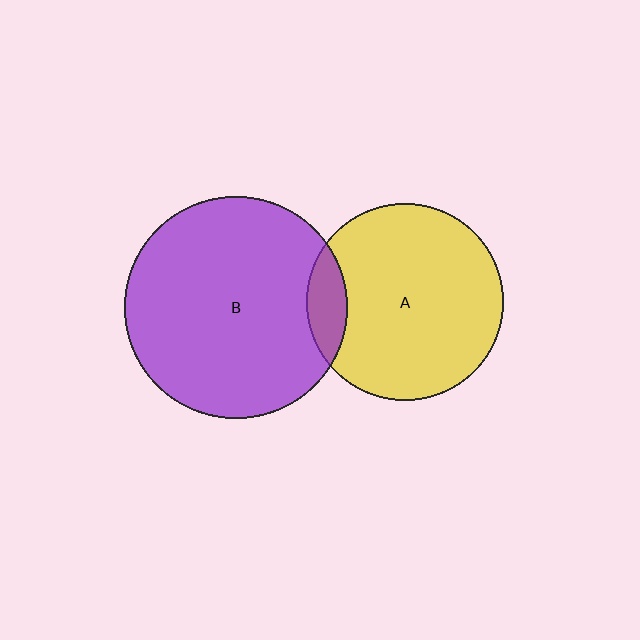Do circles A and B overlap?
Yes.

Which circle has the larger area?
Circle B (purple).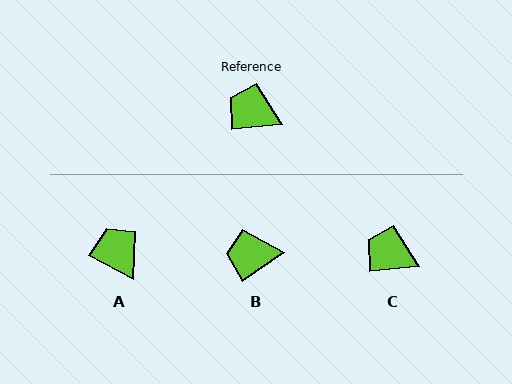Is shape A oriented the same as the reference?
No, it is off by about 34 degrees.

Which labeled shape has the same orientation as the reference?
C.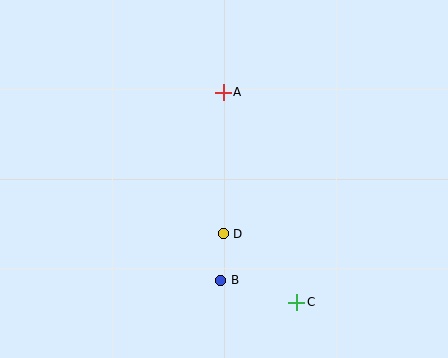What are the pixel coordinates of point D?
Point D is at (223, 234).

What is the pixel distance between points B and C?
The distance between B and C is 79 pixels.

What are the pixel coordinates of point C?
Point C is at (297, 302).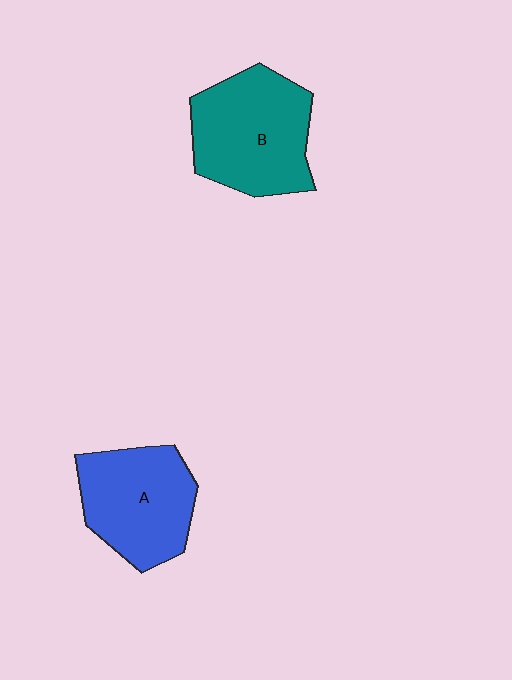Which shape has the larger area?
Shape B (teal).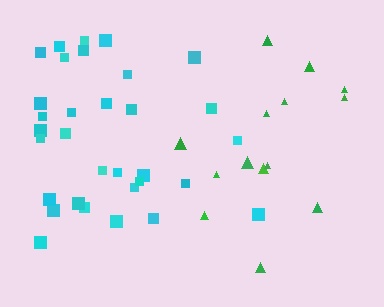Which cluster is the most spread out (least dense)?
Green.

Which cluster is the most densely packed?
Cyan.